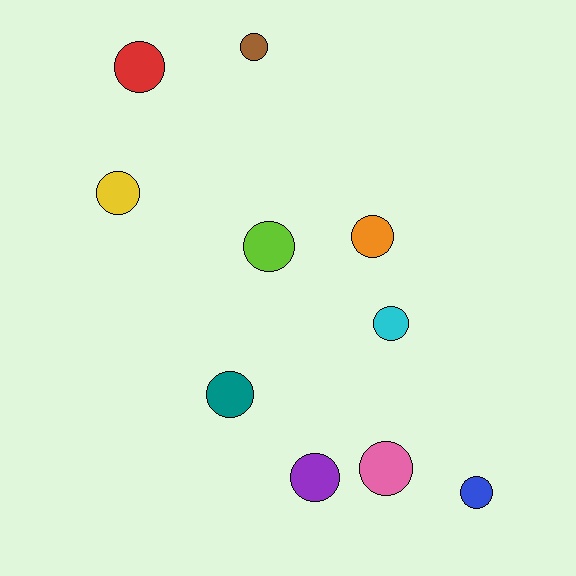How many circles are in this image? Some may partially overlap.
There are 10 circles.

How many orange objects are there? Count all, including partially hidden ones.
There is 1 orange object.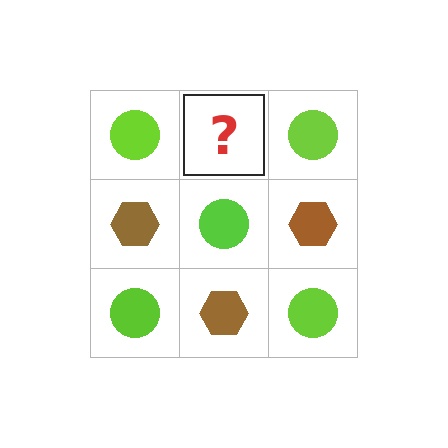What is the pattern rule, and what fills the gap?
The rule is that it alternates lime circle and brown hexagon in a checkerboard pattern. The gap should be filled with a brown hexagon.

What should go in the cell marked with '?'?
The missing cell should contain a brown hexagon.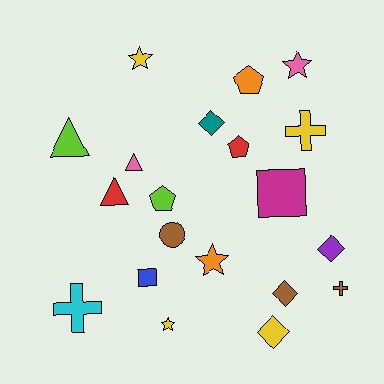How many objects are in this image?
There are 20 objects.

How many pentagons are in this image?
There are 3 pentagons.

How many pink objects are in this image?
There are 2 pink objects.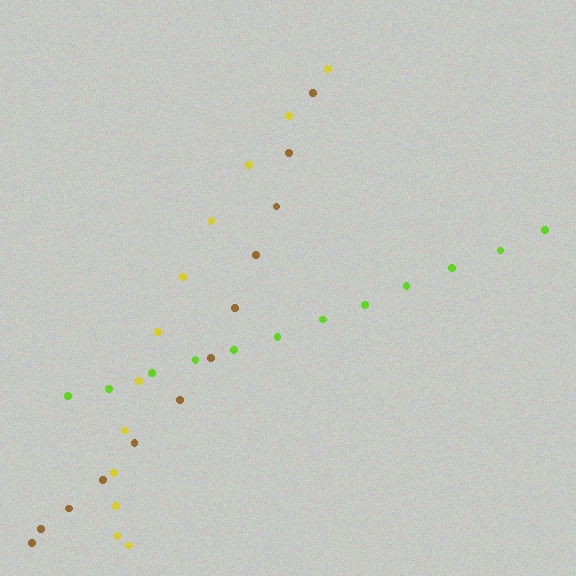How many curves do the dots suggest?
There are 3 distinct paths.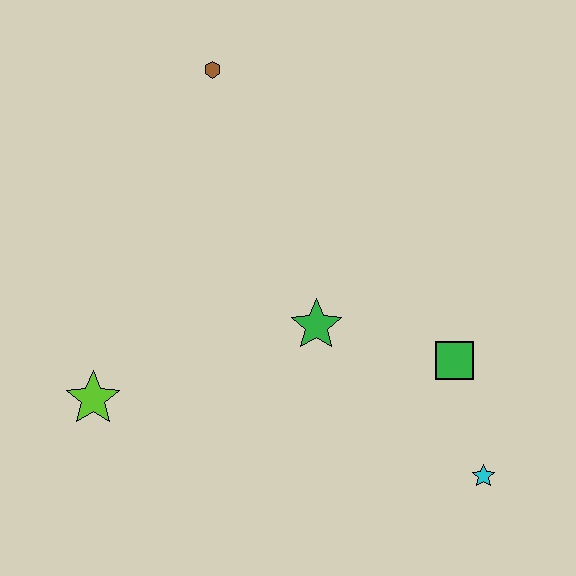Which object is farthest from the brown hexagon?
The cyan star is farthest from the brown hexagon.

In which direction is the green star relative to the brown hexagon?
The green star is below the brown hexagon.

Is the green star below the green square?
No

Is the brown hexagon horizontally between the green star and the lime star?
Yes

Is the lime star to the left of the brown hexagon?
Yes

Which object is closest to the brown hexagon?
The green star is closest to the brown hexagon.